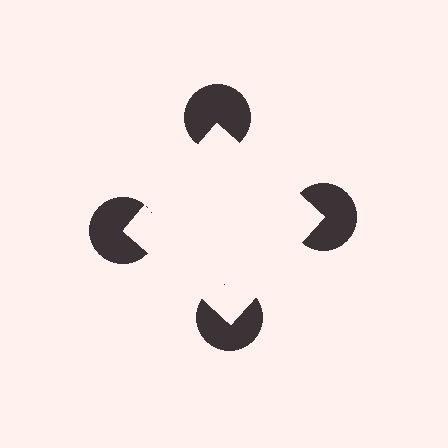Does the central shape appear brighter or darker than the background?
It typically appears slightly brighter than the background, even though no actual brightness change is drawn.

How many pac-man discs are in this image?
There are 4 — one at each vertex of the illusory square.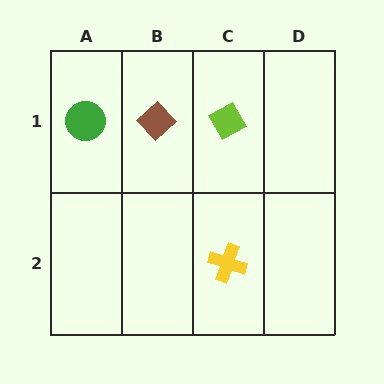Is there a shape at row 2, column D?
No, that cell is empty.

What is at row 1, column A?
A green circle.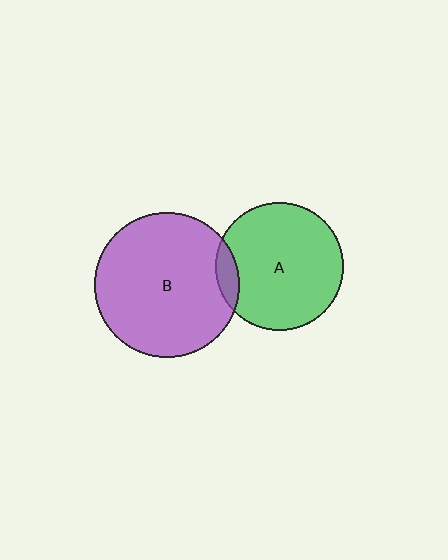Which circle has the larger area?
Circle B (purple).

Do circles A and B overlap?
Yes.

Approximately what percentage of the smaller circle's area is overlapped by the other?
Approximately 10%.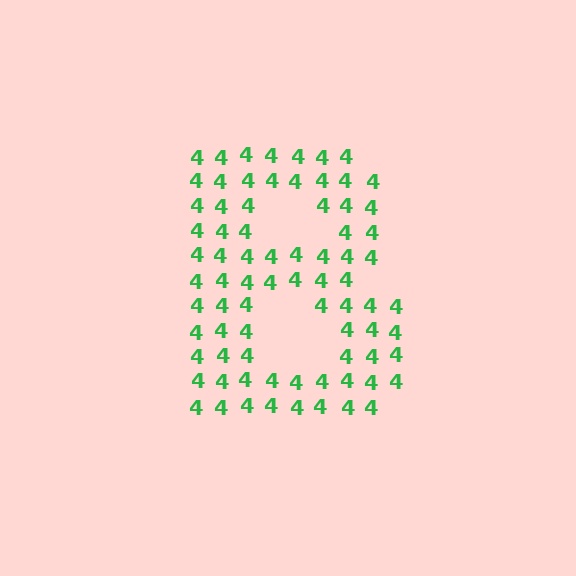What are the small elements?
The small elements are digit 4's.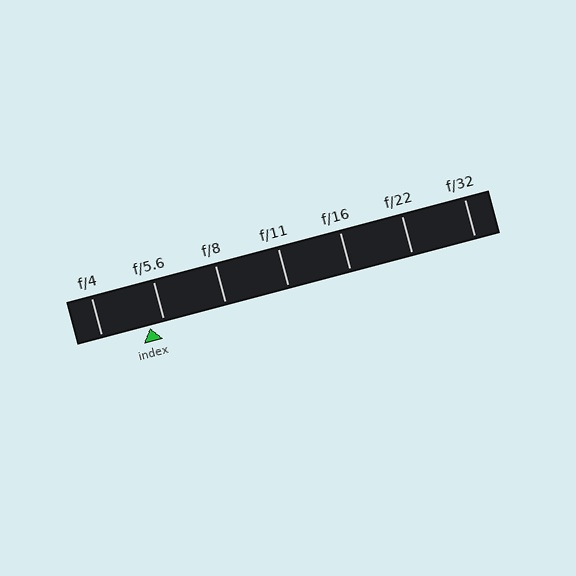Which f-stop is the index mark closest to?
The index mark is closest to f/5.6.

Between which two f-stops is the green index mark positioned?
The index mark is between f/4 and f/5.6.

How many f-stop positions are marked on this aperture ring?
There are 7 f-stop positions marked.